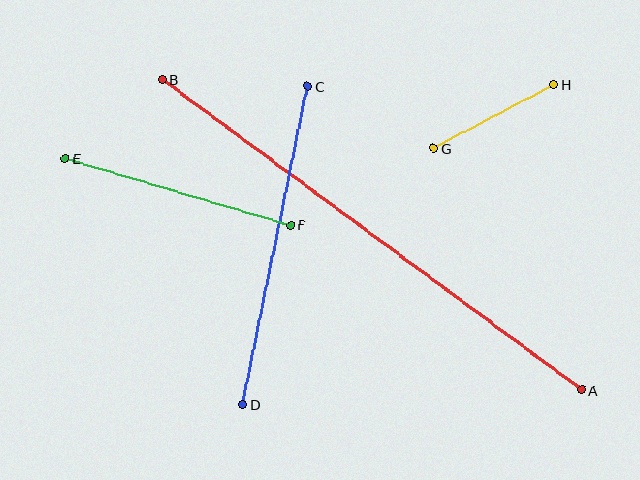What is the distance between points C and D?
The distance is approximately 324 pixels.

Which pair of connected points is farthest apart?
Points A and B are farthest apart.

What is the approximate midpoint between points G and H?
The midpoint is at approximately (494, 117) pixels.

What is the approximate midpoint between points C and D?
The midpoint is at approximately (275, 245) pixels.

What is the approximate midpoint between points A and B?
The midpoint is at approximately (372, 235) pixels.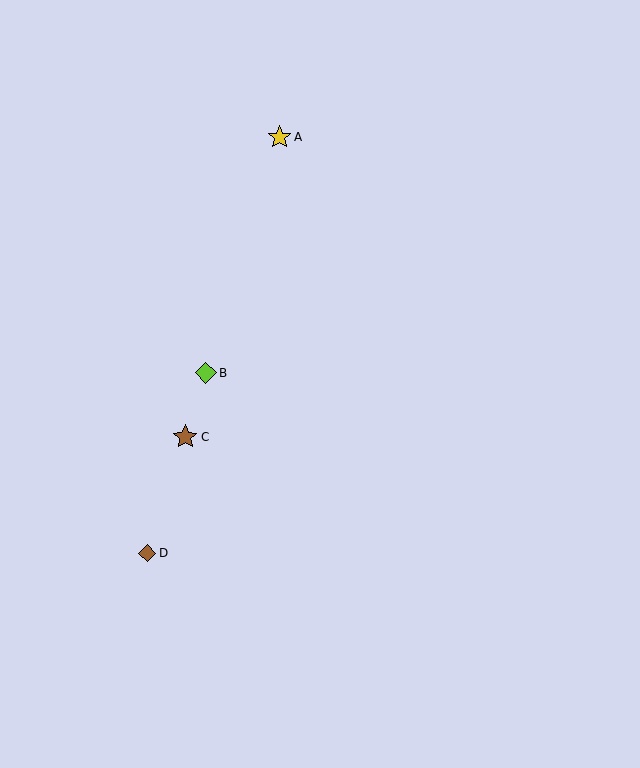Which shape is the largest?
The brown star (labeled C) is the largest.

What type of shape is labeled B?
Shape B is a lime diamond.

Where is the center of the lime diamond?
The center of the lime diamond is at (206, 373).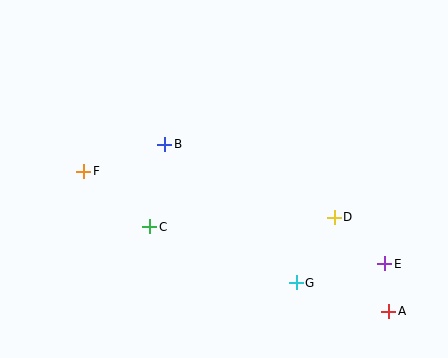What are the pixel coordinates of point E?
Point E is at (385, 264).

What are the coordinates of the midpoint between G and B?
The midpoint between G and B is at (230, 213).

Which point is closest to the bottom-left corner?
Point C is closest to the bottom-left corner.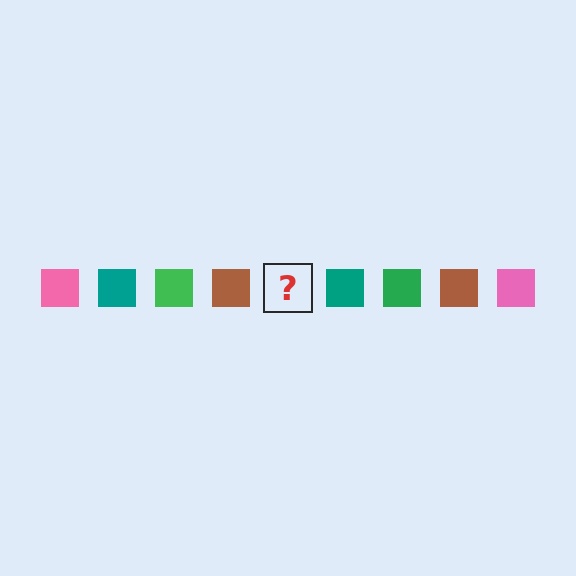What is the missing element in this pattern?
The missing element is a pink square.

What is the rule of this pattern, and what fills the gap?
The rule is that the pattern cycles through pink, teal, green, brown squares. The gap should be filled with a pink square.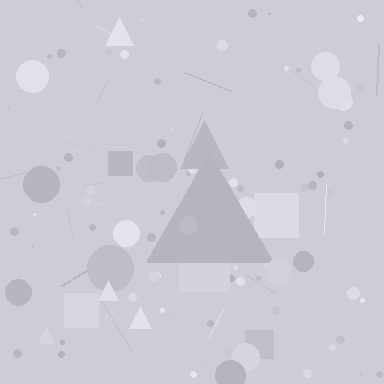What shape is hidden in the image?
A triangle is hidden in the image.